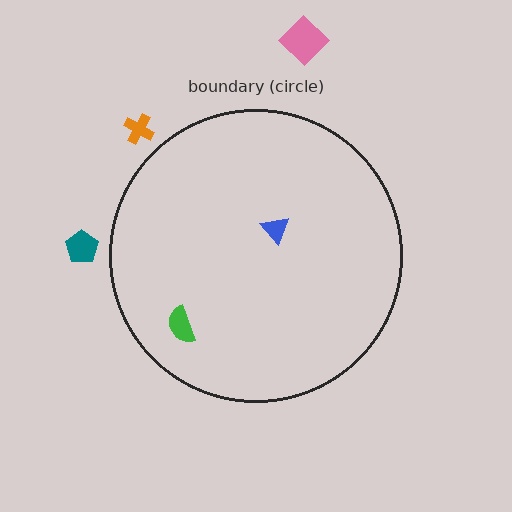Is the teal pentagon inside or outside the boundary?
Outside.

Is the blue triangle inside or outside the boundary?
Inside.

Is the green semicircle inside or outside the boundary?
Inside.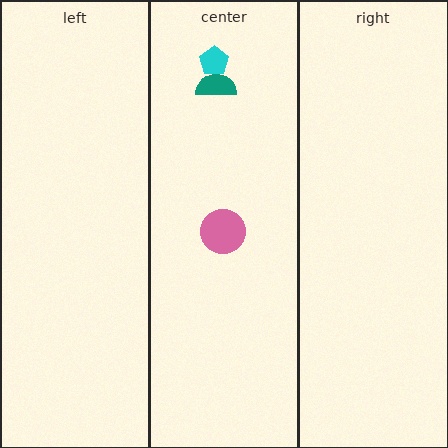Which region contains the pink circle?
The center region.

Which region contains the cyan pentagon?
The center region.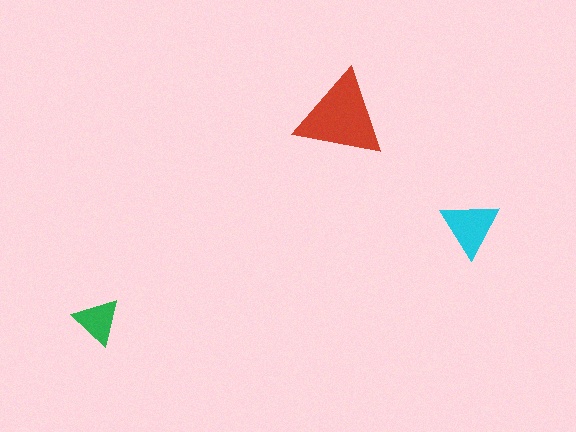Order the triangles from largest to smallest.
the red one, the cyan one, the green one.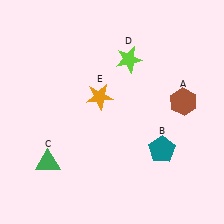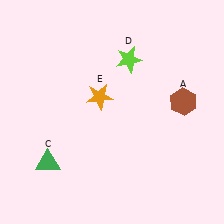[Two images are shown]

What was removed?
The teal pentagon (B) was removed in Image 2.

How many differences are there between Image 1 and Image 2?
There is 1 difference between the two images.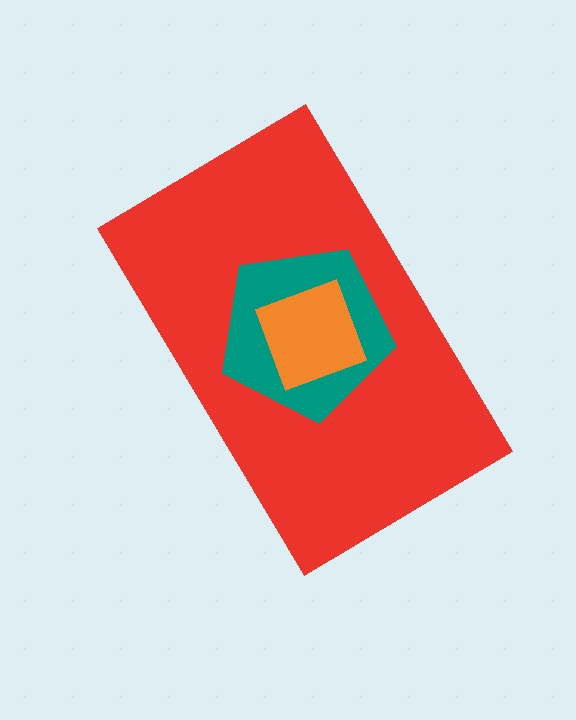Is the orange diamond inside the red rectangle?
Yes.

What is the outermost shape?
The red rectangle.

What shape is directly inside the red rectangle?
The teal pentagon.